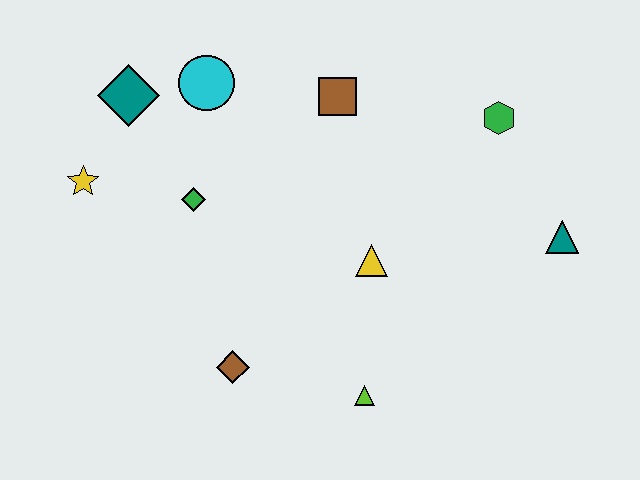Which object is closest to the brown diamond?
The lime triangle is closest to the brown diamond.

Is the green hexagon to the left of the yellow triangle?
No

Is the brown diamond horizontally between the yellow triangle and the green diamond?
Yes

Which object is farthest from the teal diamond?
The teal triangle is farthest from the teal diamond.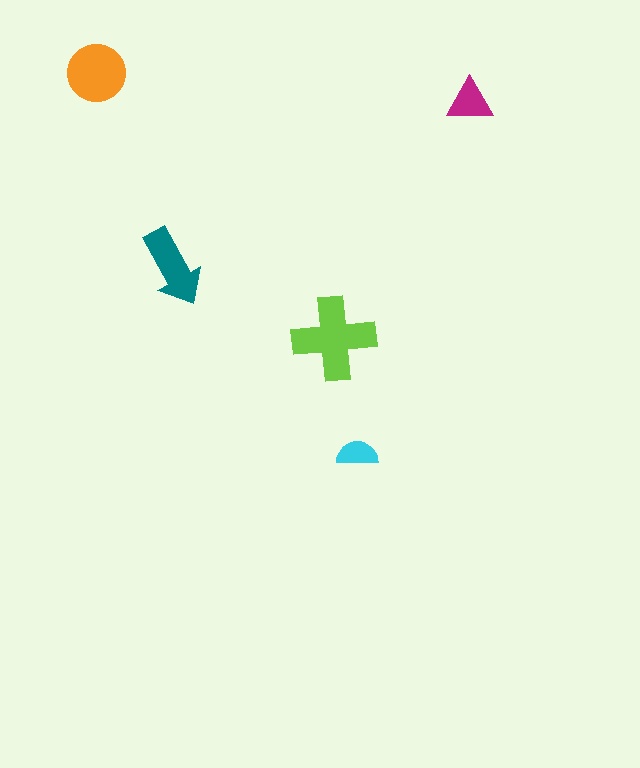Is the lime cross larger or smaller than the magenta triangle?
Larger.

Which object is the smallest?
The cyan semicircle.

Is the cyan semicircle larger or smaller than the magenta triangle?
Smaller.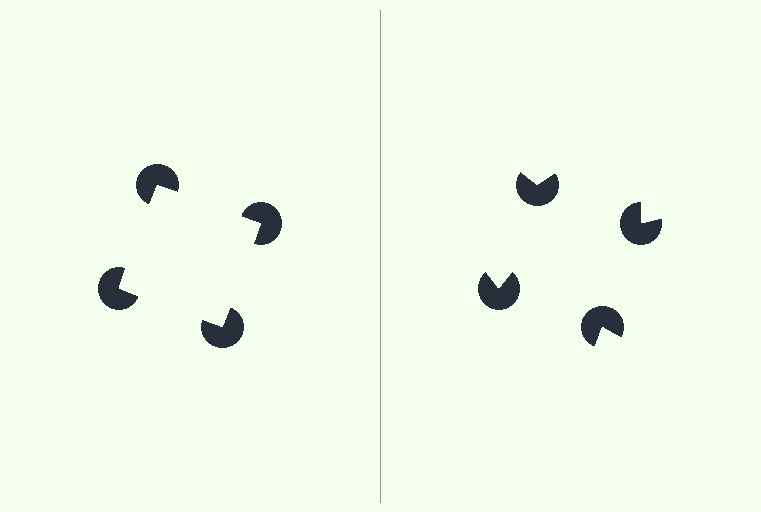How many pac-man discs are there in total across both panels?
8 — 4 on each side.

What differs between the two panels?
The pac-man discs are positioned identically on both sides; only the wedge orientations differ. On the left they align to a square; on the right they are misaligned.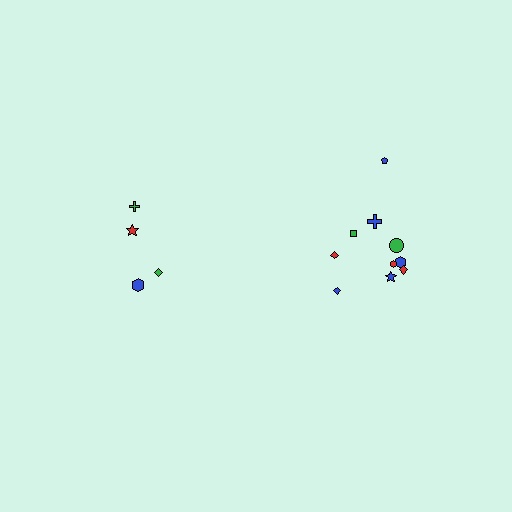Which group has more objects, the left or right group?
The right group.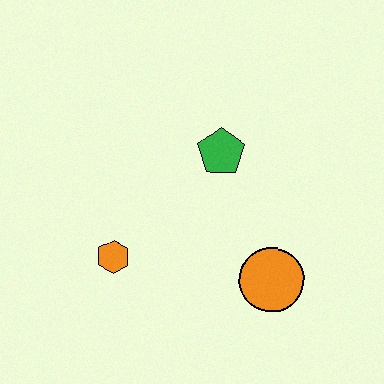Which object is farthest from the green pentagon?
The orange hexagon is farthest from the green pentagon.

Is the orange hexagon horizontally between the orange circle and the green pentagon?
No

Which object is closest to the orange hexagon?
The green pentagon is closest to the orange hexagon.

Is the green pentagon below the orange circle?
No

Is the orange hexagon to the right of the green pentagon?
No